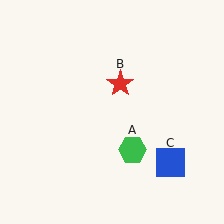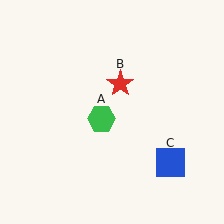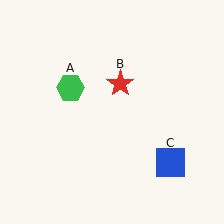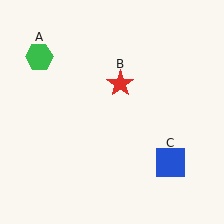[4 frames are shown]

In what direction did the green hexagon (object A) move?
The green hexagon (object A) moved up and to the left.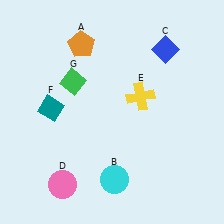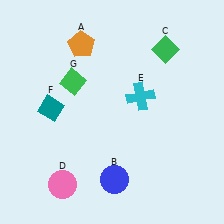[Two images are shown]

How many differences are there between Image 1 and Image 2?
There are 3 differences between the two images.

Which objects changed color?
B changed from cyan to blue. C changed from blue to green. E changed from yellow to cyan.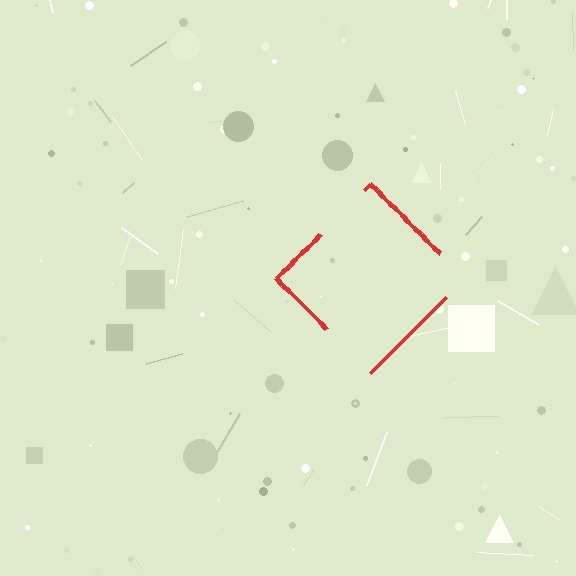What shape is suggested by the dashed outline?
The dashed outline suggests a diamond.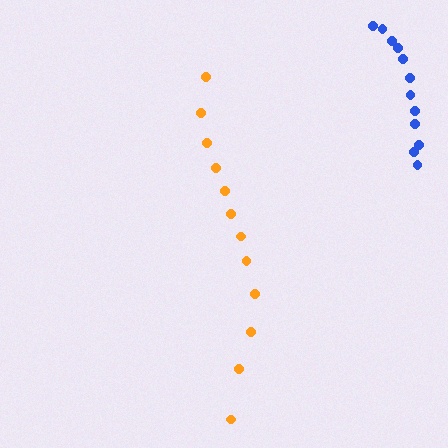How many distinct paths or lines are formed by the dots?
There are 2 distinct paths.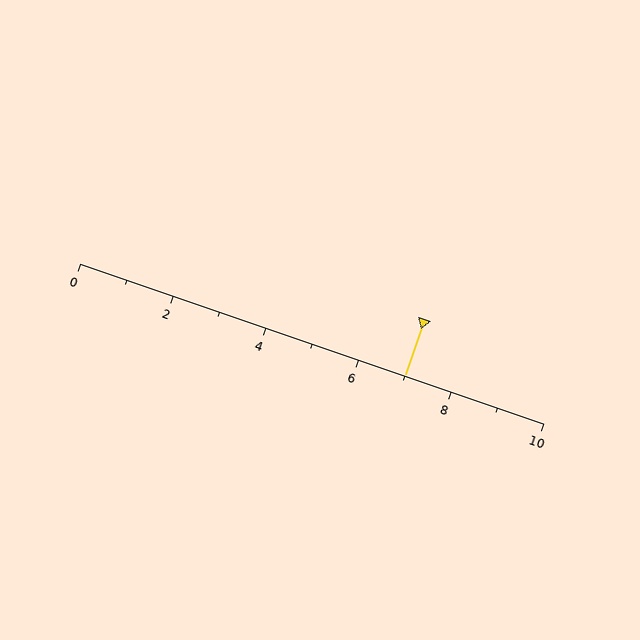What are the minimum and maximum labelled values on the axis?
The axis runs from 0 to 10.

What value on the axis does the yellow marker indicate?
The marker indicates approximately 7.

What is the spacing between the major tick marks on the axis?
The major ticks are spaced 2 apart.